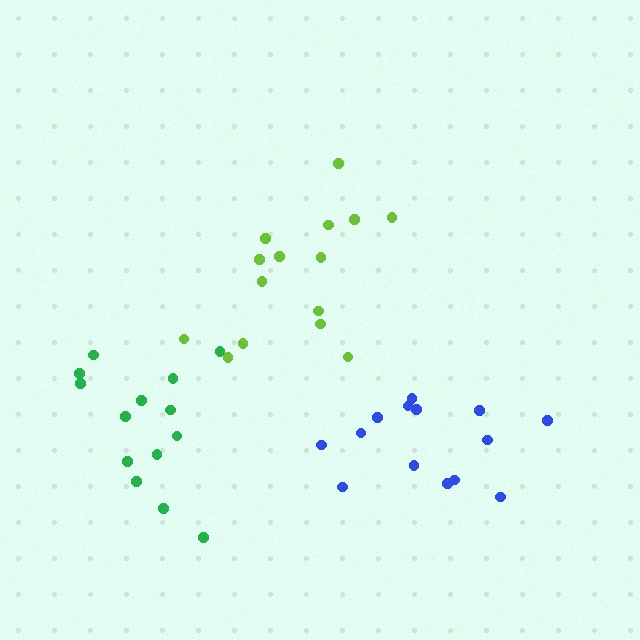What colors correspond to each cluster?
The clusters are colored: blue, lime, green.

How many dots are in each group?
Group 1: 14 dots, Group 2: 15 dots, Group 3: 14 dots (43 total).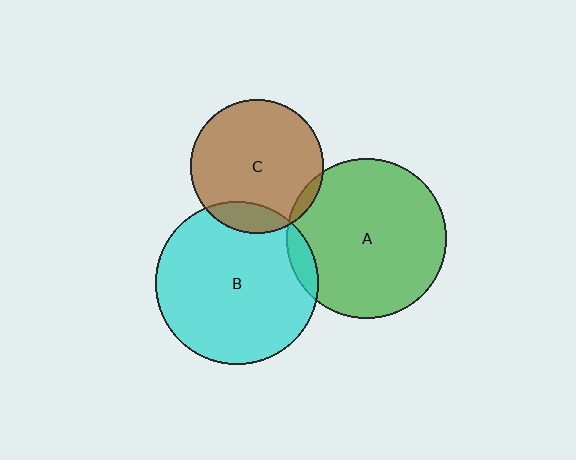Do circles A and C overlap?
Yes.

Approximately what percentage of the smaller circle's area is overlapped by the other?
Approximately 5%.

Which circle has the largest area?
Circle B (cyan).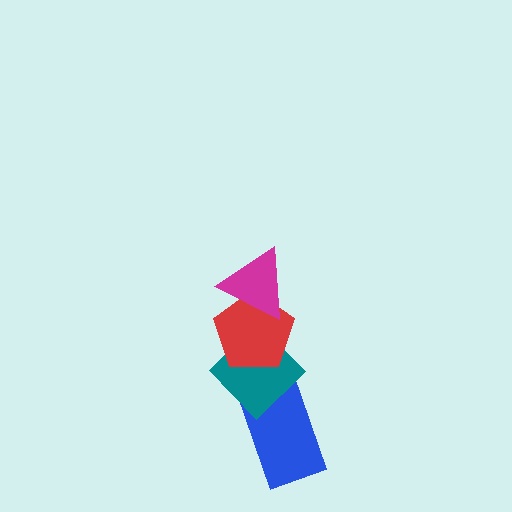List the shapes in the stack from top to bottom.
From top to bottom: the magenta triangle, the red pentagon, the teal diamond, the blue rectangle.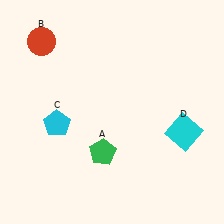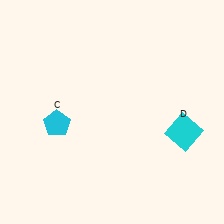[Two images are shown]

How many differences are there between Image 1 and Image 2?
There are 2 differences between the two images.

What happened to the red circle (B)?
The red circle (B) was removed in Image 2. It was in the top-left area of Image 1.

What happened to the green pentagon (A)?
The green pentagon (A) was removed in Image 2. It was in the bottom-left area of Image 1.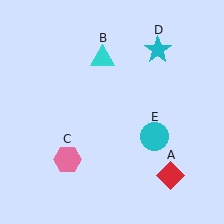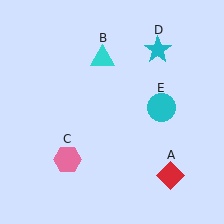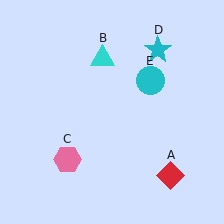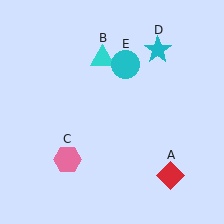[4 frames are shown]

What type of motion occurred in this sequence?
The cyan circle (object E) rotated counterclockwise around the center of the scene.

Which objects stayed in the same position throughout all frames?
Red diamond (object A) and cyan triangle (object B) and pink hexagon (object C) and cyan star (object D) remained stationary.